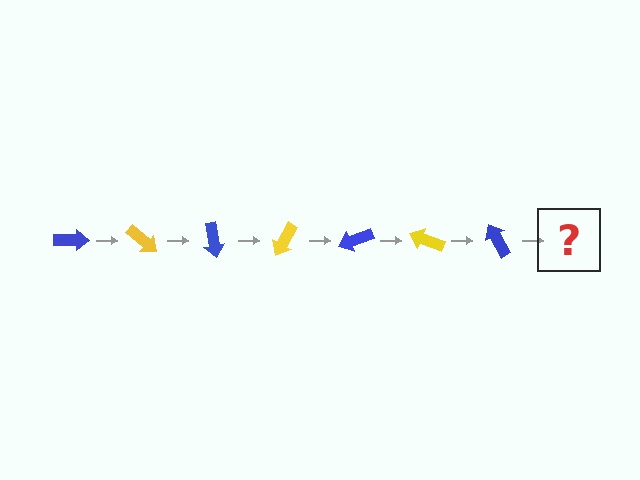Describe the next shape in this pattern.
It should be a yellow arrow, rotated 280 degrees from the start.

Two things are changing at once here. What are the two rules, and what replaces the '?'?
The two rules are that it rotates 40 degrees each step and the color cycles through blue and yellow. The '?' should be a yellow arrow, rotated 280 degrees from the start.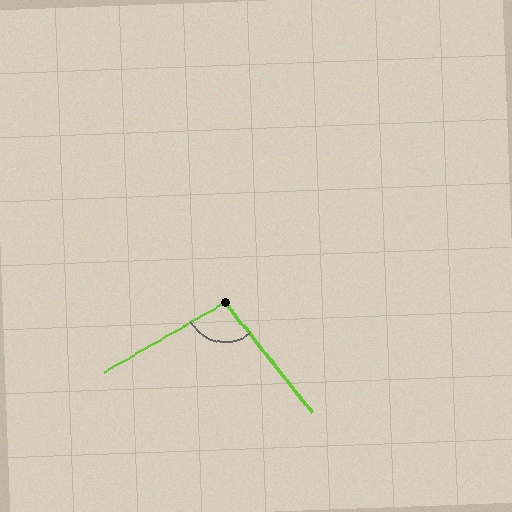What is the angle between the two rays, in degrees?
Approximately 98 degrees.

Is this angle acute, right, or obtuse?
It is obtuse.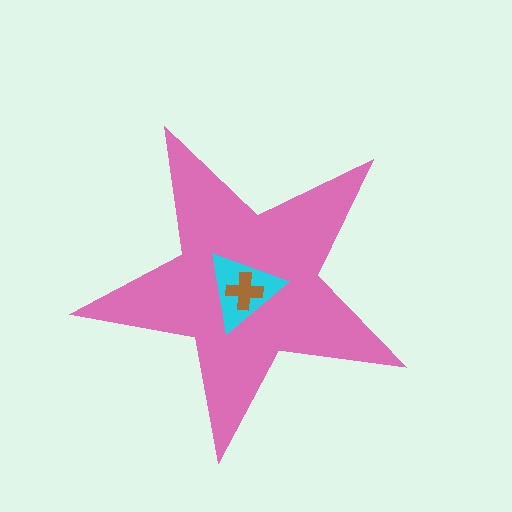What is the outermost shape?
The pink star.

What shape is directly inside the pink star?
The cyan triangle.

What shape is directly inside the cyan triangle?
The brown cross.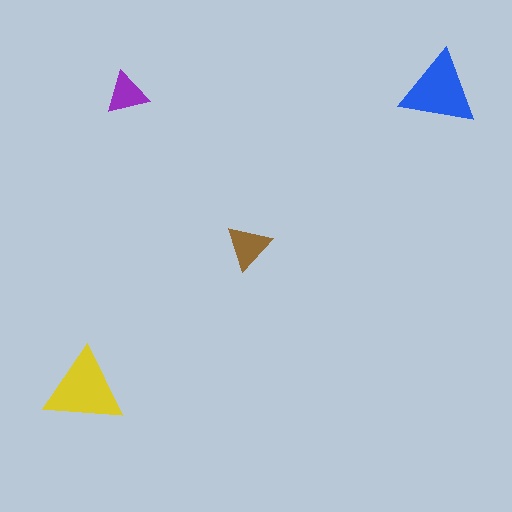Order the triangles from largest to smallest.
the yellow one, the blue one, the brown one, the purple one.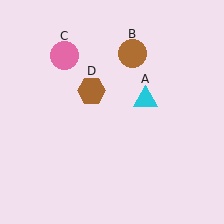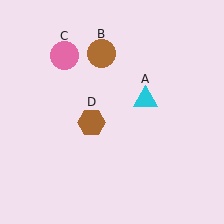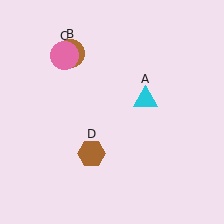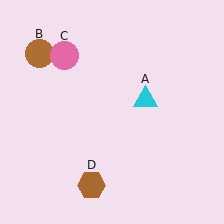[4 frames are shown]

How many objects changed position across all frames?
2 objects changed position: brown circle (object B), brown hexagon (object D).